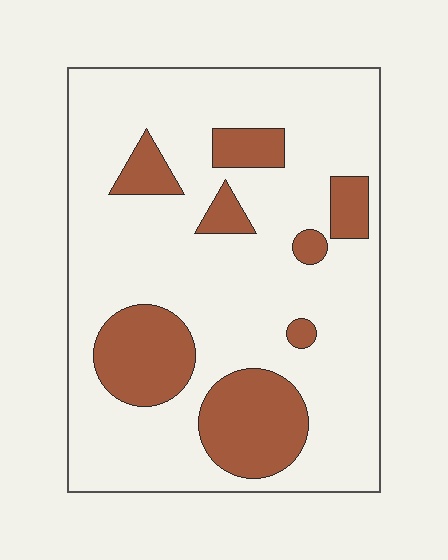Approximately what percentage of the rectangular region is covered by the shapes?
Approximately 20%.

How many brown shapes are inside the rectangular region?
8.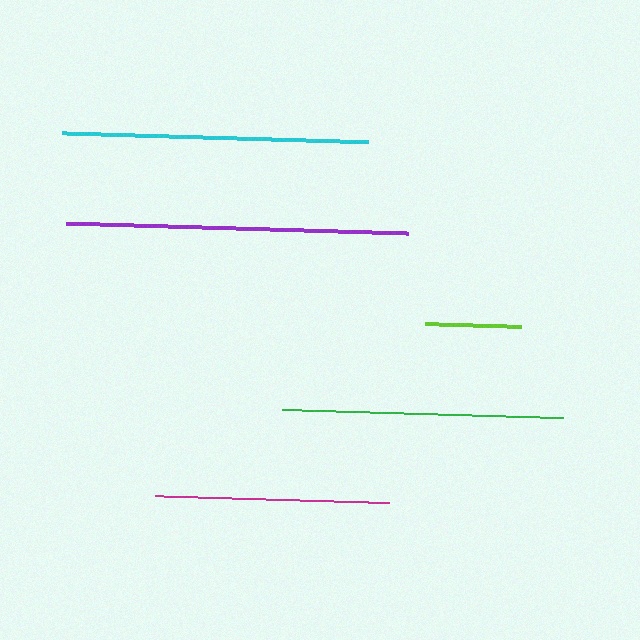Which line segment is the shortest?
The lime line is the shortest at approximately 96 pixels.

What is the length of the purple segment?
The purple segment is approximately 342 pixels long.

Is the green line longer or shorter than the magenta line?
The green line is longer than the magenta line.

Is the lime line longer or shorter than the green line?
The green line is longer than the lime line.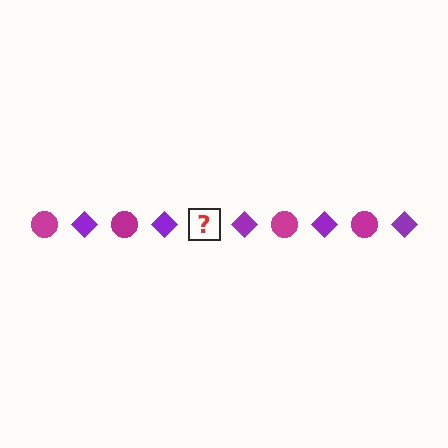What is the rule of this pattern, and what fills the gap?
The rule is that the pattern alternates between magenta circle and purple diamond. The gap should be filled with a magenta circle.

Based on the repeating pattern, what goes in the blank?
The blank should be a magenta circle.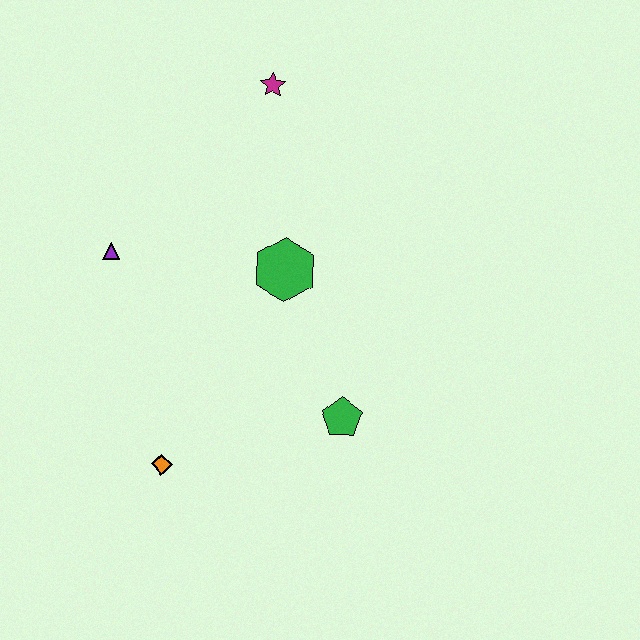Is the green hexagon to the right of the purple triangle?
Yes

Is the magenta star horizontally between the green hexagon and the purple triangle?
Yes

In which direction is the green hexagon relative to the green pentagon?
The green hexagon is above the green pentagon.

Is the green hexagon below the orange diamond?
No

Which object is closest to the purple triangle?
The green hexagon is closest to the purple triangle.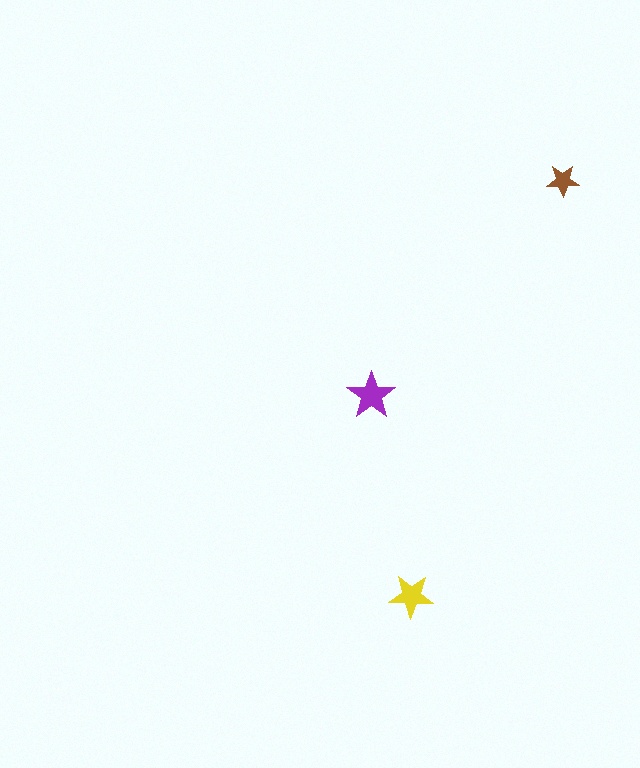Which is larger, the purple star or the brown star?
The purple one.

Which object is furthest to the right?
The brown star is rightmost.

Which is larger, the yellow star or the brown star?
The yellow one.